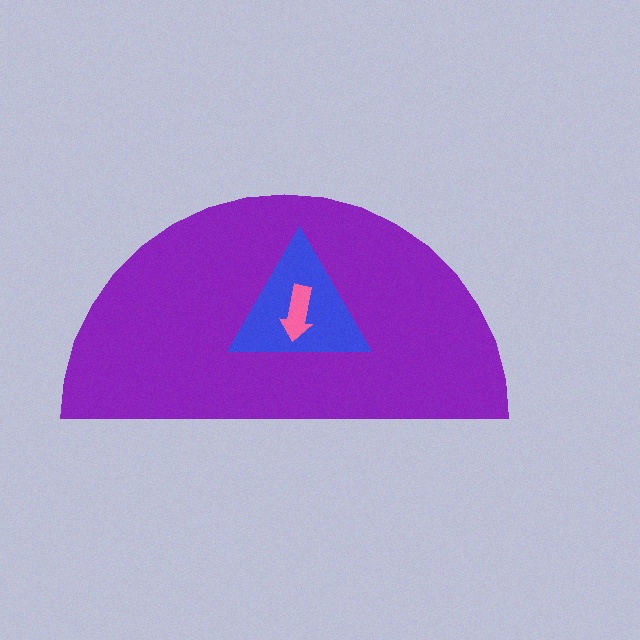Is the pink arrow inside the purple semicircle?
Yes.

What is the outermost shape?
The purple semicircle.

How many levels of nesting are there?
3.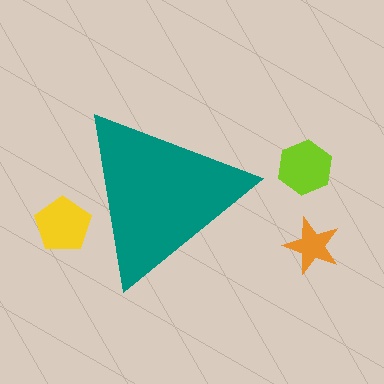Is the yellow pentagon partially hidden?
Yes, the yellow pentagon is partially hidden behind the teal triangle.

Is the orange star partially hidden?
No, the orange star is fully visible.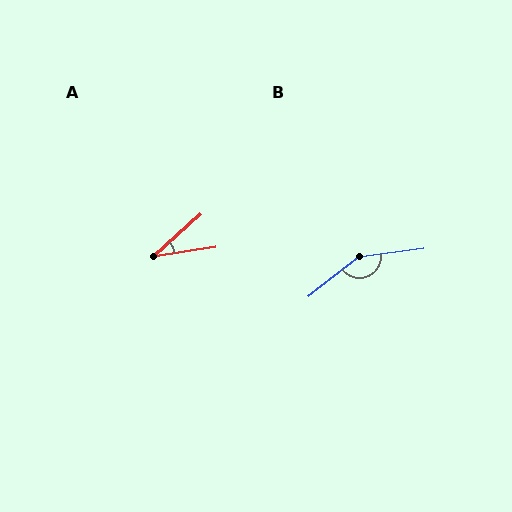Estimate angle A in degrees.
Approximately 33 degrees.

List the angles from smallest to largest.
A (33°), B (149°).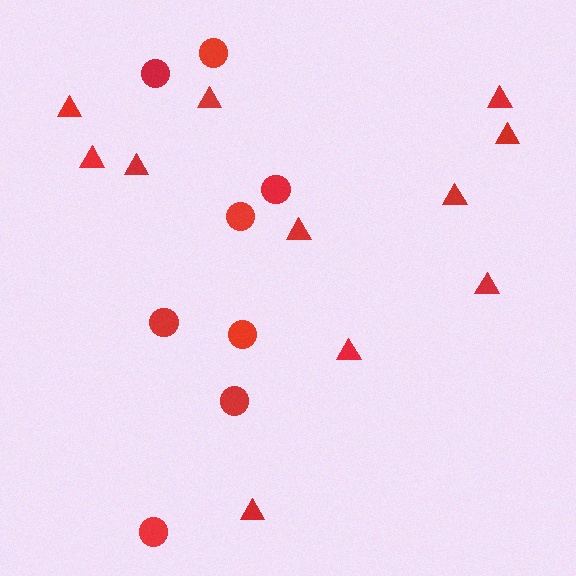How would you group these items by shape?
There are 2 groups: one group of triangles (11) and one group of circles (8).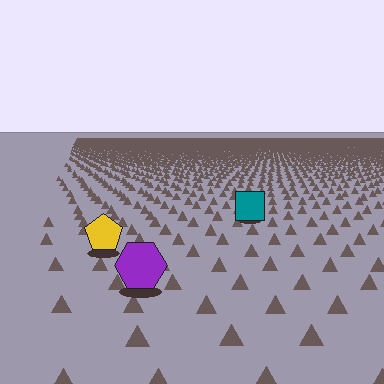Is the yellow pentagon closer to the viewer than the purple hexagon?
No. The purple hexagon is closer — you can tell from the texture gradient: the ground texture is coarser near it.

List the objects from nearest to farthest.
From nearest to farthest: the purple hexagon, the yellow pentagon, the teal square.